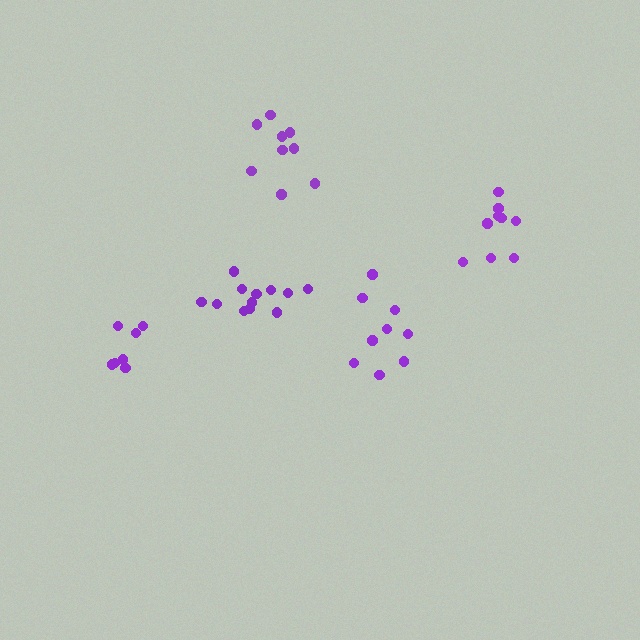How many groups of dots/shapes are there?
There are 5 groups.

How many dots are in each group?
Group 1: 9 dots, Group 2: 7 dots, Group 3: 9 dots, Group 4: 12 dots, Group 5: 9 dots (46 total).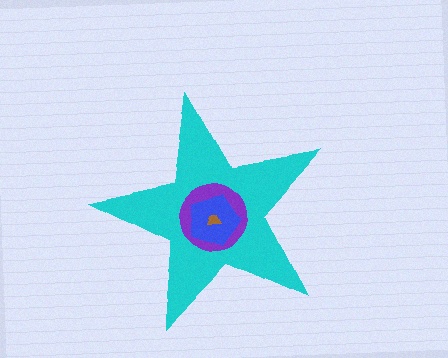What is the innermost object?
The brown trapezoid.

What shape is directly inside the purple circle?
The blue pentagon.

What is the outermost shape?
The cyan star.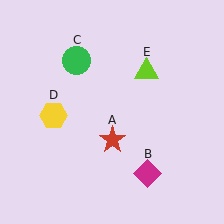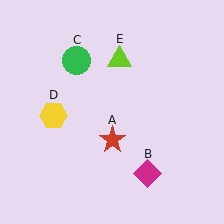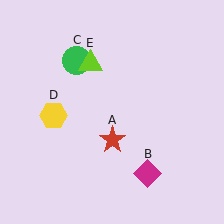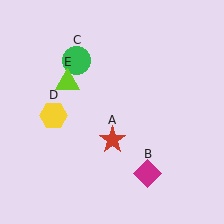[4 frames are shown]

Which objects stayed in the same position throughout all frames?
Red star (object A) and magenta diamond (object B) and green circle (object C) and yellow hexagon (object D) remained stationary.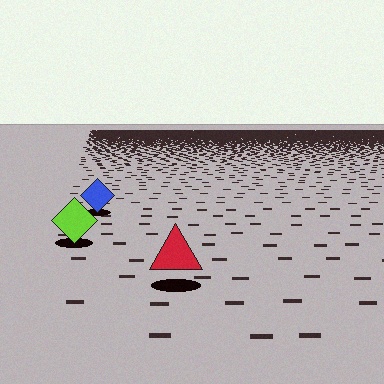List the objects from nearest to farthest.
From nearest to farthest: the red triangle, the lime diamond, the blue diamond.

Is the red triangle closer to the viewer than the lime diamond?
Yes. The red triangle is closer — you can tell from the texture gradient: the ground texture is coarser near it.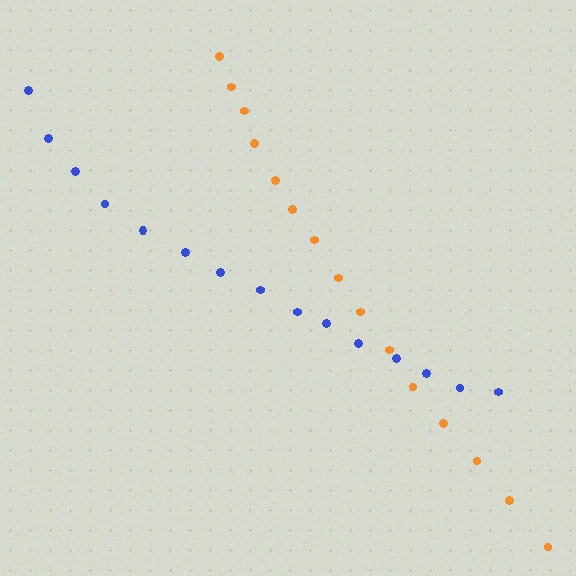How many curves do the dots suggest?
There are 2 distinct paths.